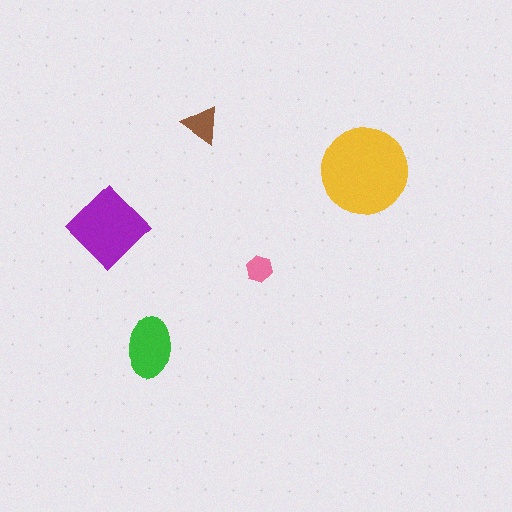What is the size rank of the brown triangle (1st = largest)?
4th.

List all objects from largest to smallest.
The yellow circle, the purple diamond, the green ellipse, the brown triangle, the pink hexagon.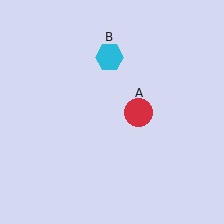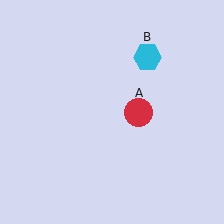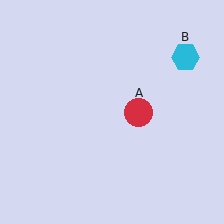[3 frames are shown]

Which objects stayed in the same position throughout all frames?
Red circle (object A) remained stationary.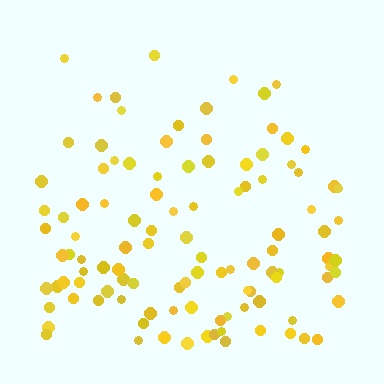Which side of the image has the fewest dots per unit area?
The top.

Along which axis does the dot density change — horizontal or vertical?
Vertical.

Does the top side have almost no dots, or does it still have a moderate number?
Still a moderate number, just noticeably fewer than the bottom.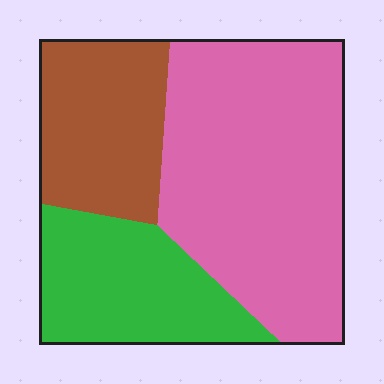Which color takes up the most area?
Pink, at roughly 50%.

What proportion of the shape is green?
Green covers 25% of the shape.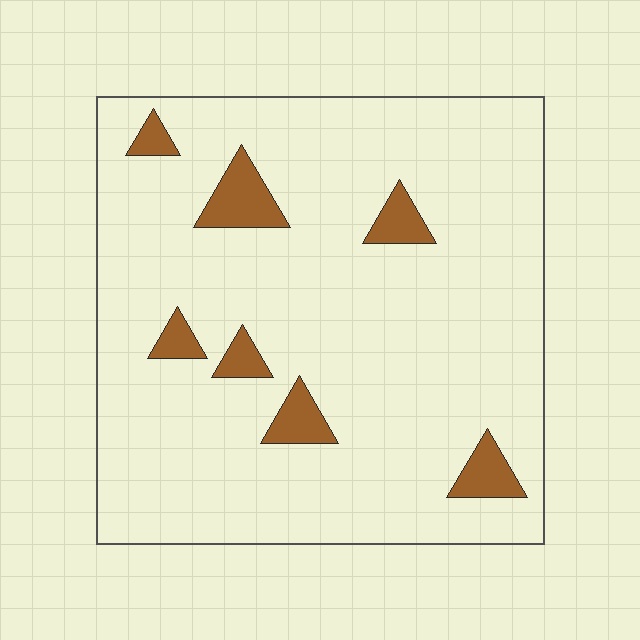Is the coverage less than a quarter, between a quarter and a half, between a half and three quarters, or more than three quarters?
Less than a quarter.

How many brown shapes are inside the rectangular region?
7.